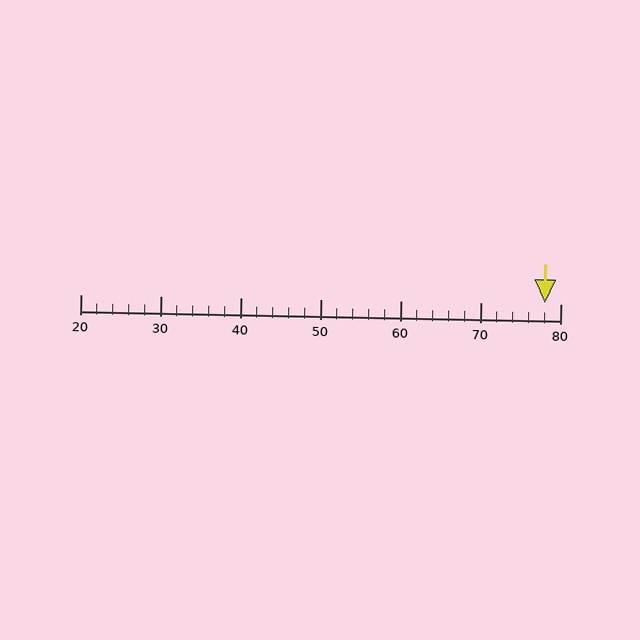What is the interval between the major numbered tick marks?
The major tick marks are spaced 10 units apart.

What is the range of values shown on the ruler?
The ruler shows values from 20 to 80.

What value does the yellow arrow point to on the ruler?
The yellow arrow points to approximately 78.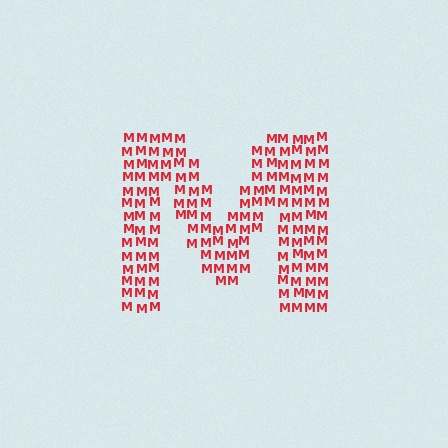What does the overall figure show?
The overall figure shows the letter M.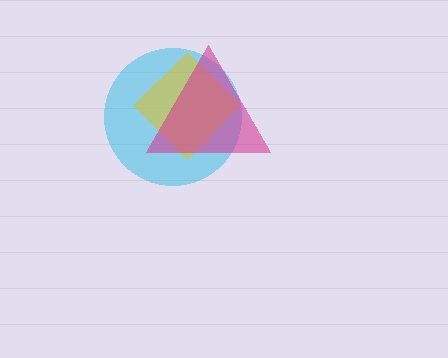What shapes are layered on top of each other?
The layered shapes are: a cyan circle, a yellow diamond, a magenta triangle.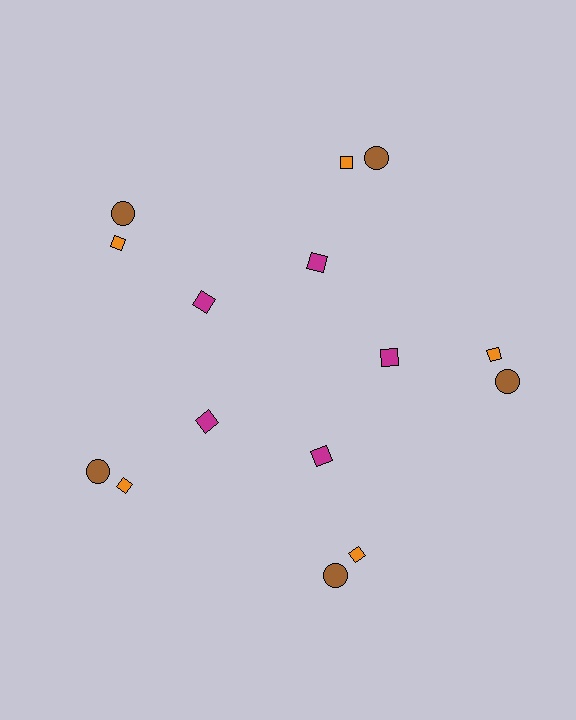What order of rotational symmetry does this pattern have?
This pattern has 5-fold rotational symmetry.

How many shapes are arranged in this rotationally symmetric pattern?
There are 15 shapes, arranged in 5 groups of 3.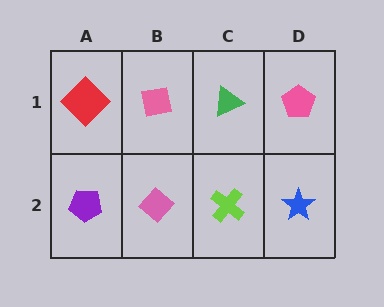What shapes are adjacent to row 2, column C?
A green triangle (row 1, column C), a pink diamond (row 2, column B), a blue star (row 2, column D).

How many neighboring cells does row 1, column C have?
3.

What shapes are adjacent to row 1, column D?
A blue star (row 2, column D), a green triangle (row 1, column C).